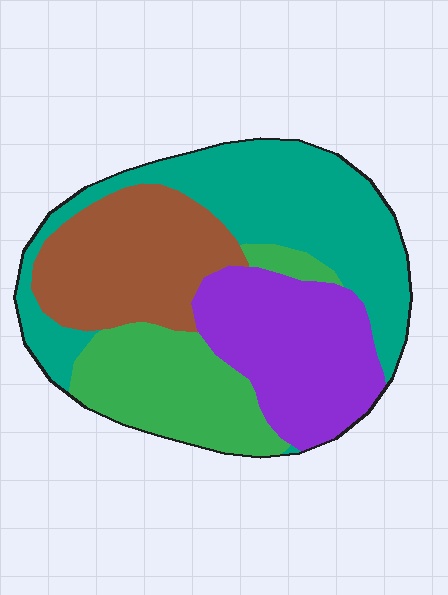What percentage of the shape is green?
Green takes up about one fifth (1/5) of the shape.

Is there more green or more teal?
Teal.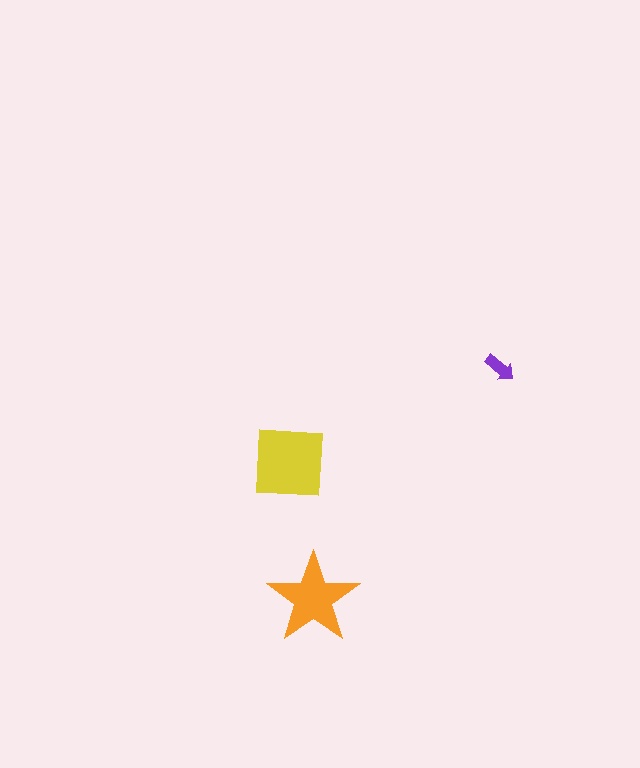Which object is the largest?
The yellow square.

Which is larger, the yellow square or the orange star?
The yellow square.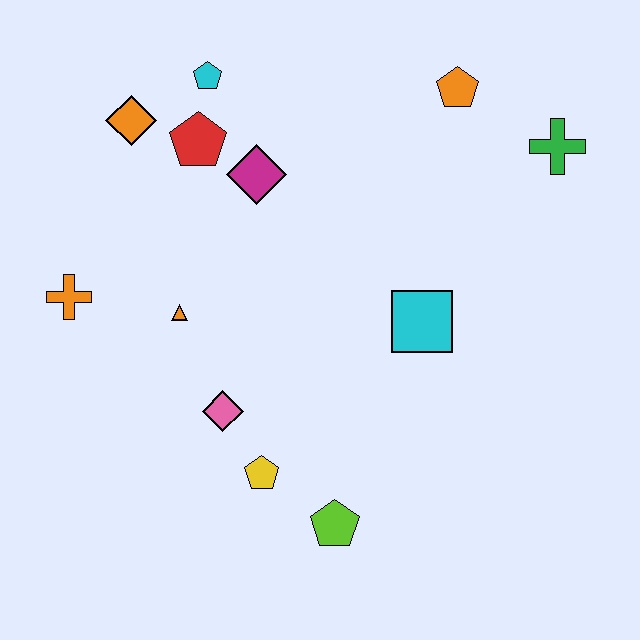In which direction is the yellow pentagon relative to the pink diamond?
The yellow pentagon is below the pink diamond.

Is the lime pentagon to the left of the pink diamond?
No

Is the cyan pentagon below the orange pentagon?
No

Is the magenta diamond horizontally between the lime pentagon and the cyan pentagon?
Yes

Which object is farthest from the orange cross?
The green cross is farthest from the orange cross.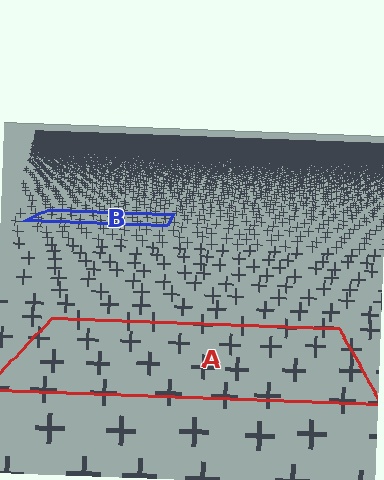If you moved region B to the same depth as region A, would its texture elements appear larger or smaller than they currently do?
They would appear larger. At a closer depth, the same texture elements are projected at a bigger on-screen size.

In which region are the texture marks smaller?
The texture marks are smaller in region B, because it is farther away.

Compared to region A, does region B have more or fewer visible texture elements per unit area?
Region B has more texture elements per unit area — they are packed more densely because it is farther away.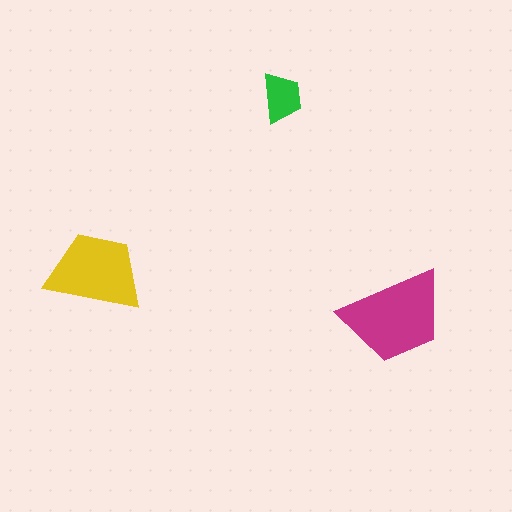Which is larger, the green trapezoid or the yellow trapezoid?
The yellow one.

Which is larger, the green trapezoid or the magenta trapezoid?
The magenta one.